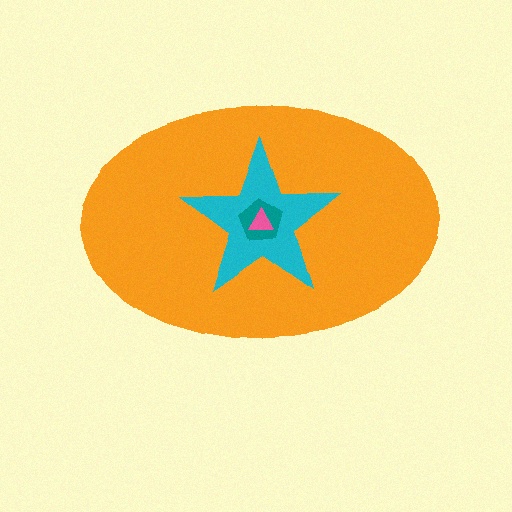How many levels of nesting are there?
4.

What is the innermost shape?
The pink triangle.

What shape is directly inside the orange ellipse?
The cyan star.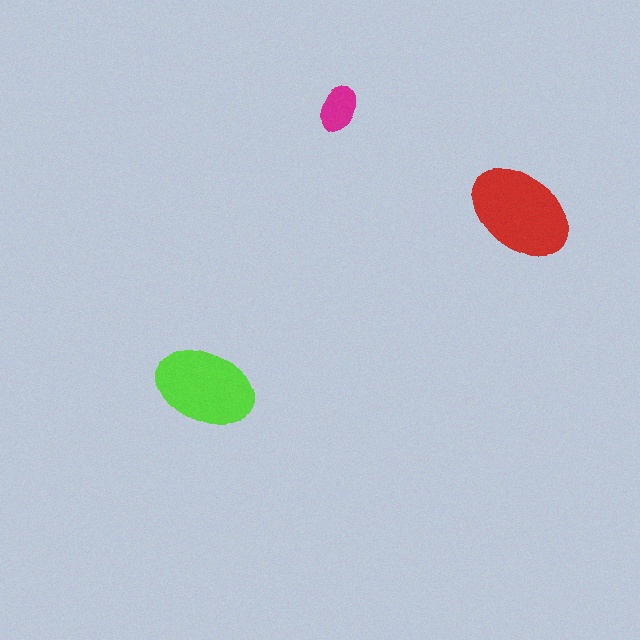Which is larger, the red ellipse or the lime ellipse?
The red one.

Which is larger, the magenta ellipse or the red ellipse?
The red one.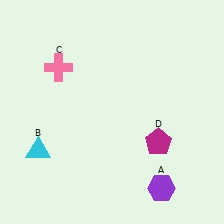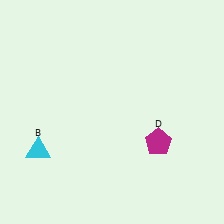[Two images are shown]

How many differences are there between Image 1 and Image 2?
There are 2 differences between the two images.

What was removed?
The purple hexagon (A), the pink cross (C) were removed in Image 2.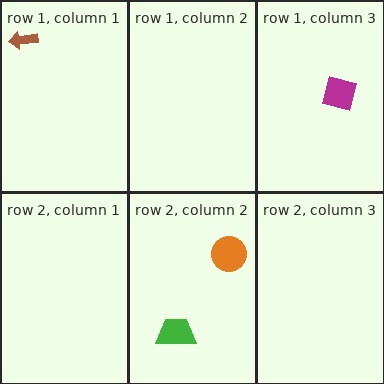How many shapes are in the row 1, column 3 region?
1.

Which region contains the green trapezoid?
The row 2, column 2 region.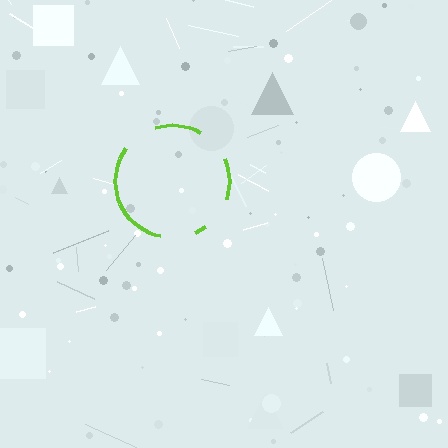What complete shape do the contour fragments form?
The contour fragments form a circle.